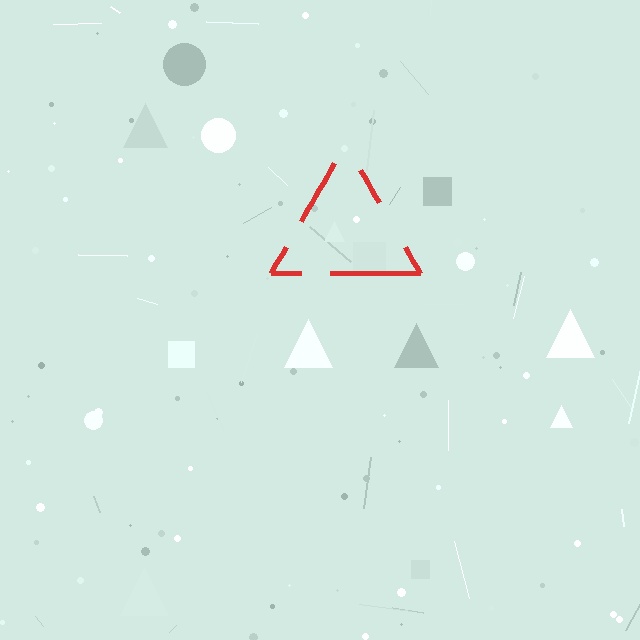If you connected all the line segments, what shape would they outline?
They would outline a triangle.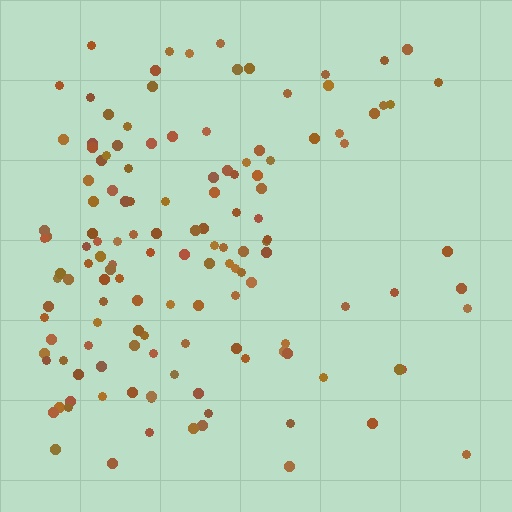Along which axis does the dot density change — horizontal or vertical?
Horizontal.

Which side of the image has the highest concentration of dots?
The left.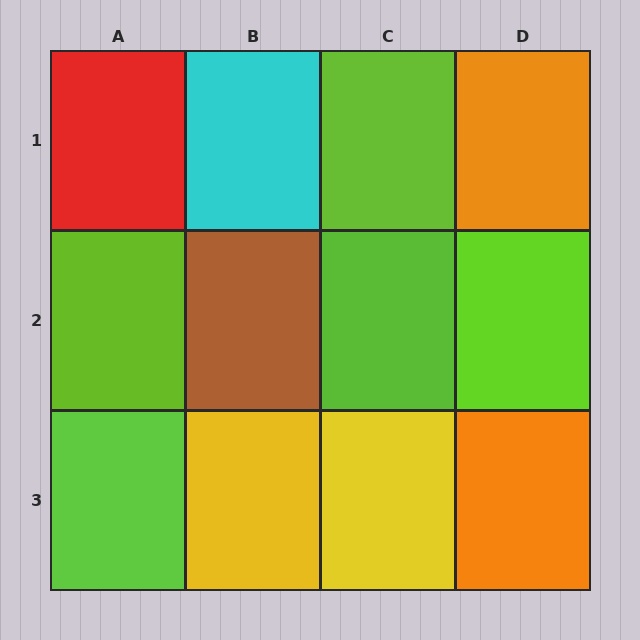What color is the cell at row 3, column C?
Yellow.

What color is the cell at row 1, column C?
Lime.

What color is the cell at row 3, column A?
Lime.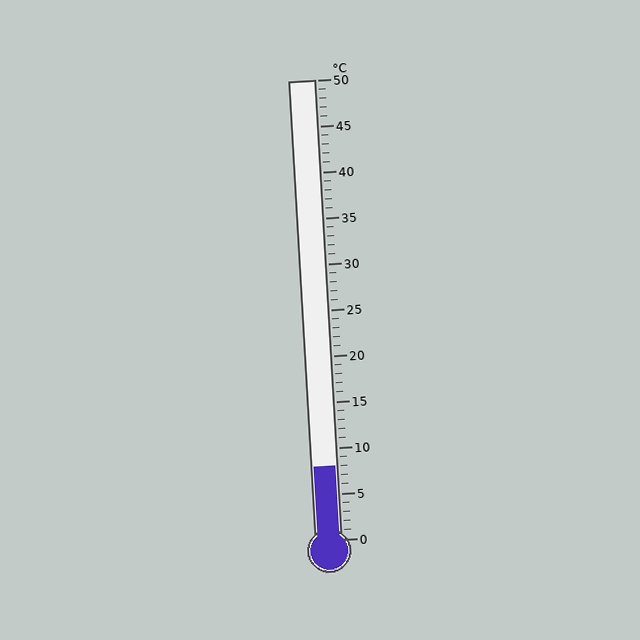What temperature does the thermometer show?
The thermometer shows approximately 8°C.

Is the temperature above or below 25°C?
The temperature is below 25°C.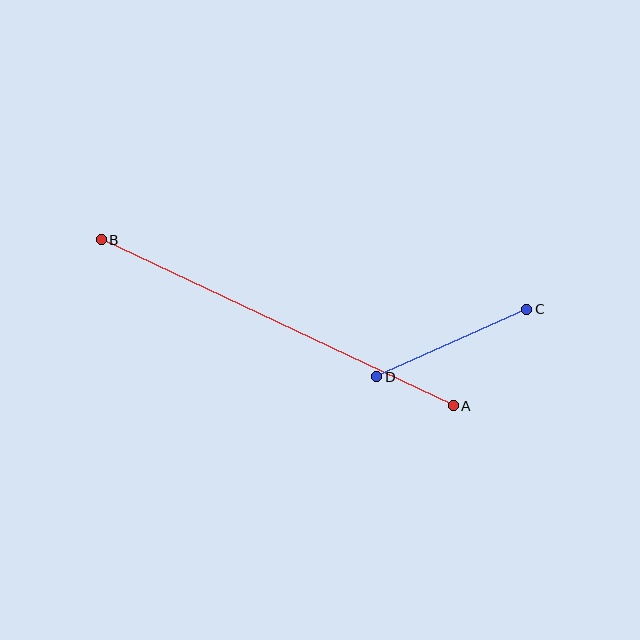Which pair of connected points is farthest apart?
Points A and B are farthest apart.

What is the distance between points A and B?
The distance is approximately 389 pixels.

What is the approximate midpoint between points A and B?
The midpoint is at approximately (277, 323) pixels.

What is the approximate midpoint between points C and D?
The midpoint is at approximately (452, 343) pixels.